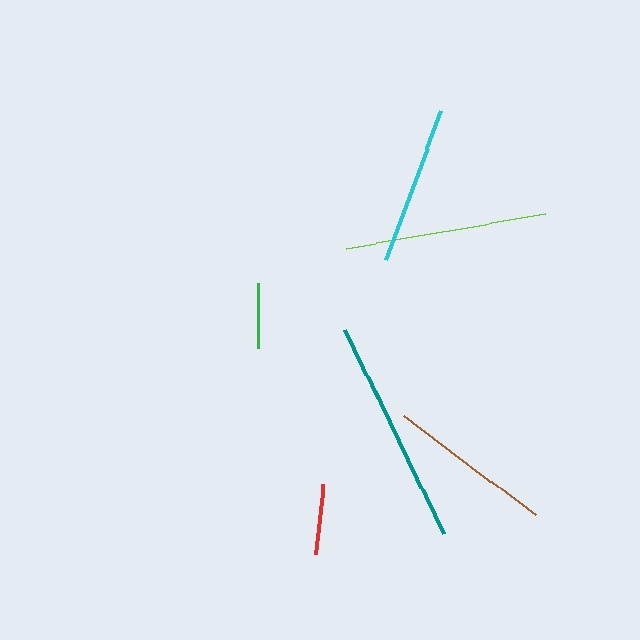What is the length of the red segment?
The red segment is approximately 71 pixels long.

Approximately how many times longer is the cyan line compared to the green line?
The cyan line is approximately 2.5 times the length of the green line.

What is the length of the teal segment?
The teal segment is approximately 227 pixels long.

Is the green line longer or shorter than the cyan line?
The cyan line is longer than the green line.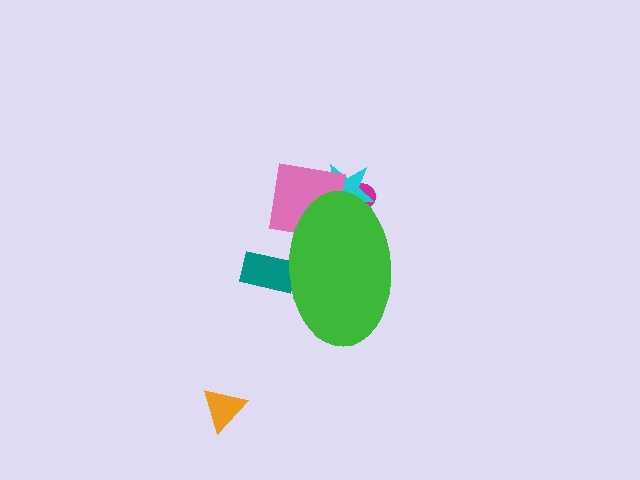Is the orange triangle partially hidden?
No, the orange triangle is fully visible.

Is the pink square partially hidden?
Yes, the pink square is partially hidden behind the green ellipse.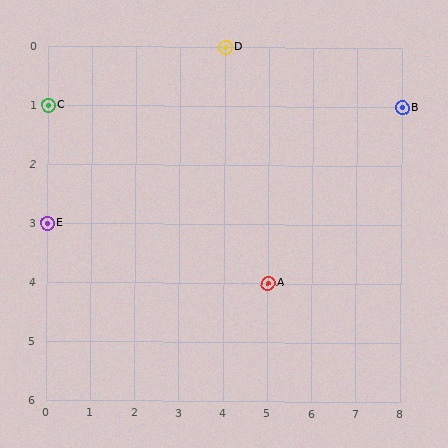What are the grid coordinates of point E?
Point E is at grid coordinates (0, 3).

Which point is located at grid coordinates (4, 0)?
Point D is at (4, 0).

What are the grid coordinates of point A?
Point A is at grid coordinates (5, 4).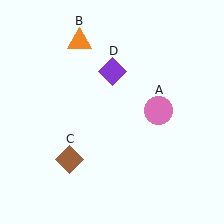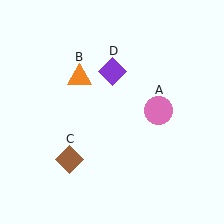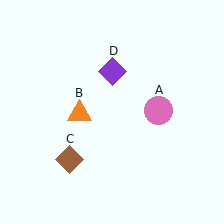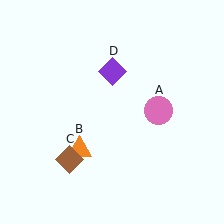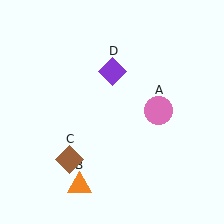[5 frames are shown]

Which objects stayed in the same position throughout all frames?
Pink circle (object A) and brown diamond (object C) and purple diamond (object D) remained stationary.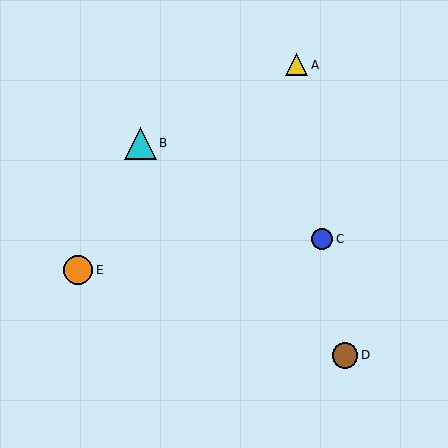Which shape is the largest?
The cyan triangle (labeled B) is the largest.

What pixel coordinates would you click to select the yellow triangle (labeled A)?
Click at (297, 65) to select the yellow triangle A.